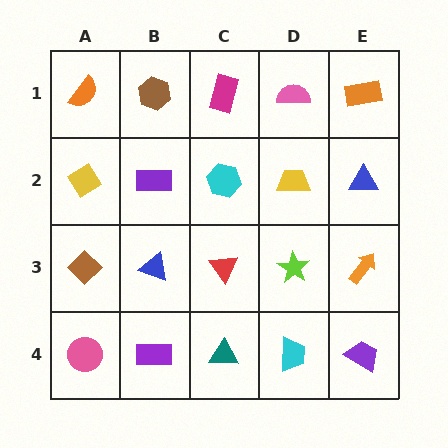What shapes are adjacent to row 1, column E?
A blue triangle (row 2, column E), a pink semicircle (row 1, column D).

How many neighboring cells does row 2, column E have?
3.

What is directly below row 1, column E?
A blue triangle.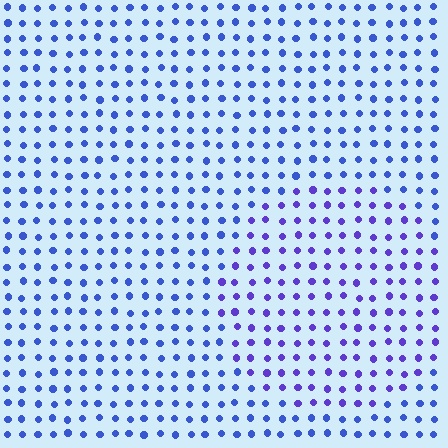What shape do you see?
I see a circle.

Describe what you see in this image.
The image is filled with small blue elements in a uniform arrangement. A circle-shaped region is visible where the elements are tinted to a slightly different hue, forming a subtle color boundary.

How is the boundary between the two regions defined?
The boundary is defined purely by a slight shift in hue (about 28 degrees). Spacing, size, and orientation are identical on both sides.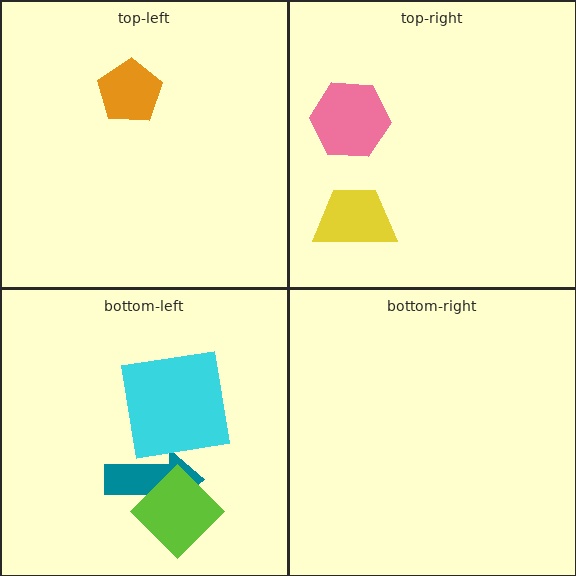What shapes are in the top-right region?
The pink hexagon, the yellow trapezoid.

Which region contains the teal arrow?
The bottom-left region.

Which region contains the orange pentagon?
The top-left region.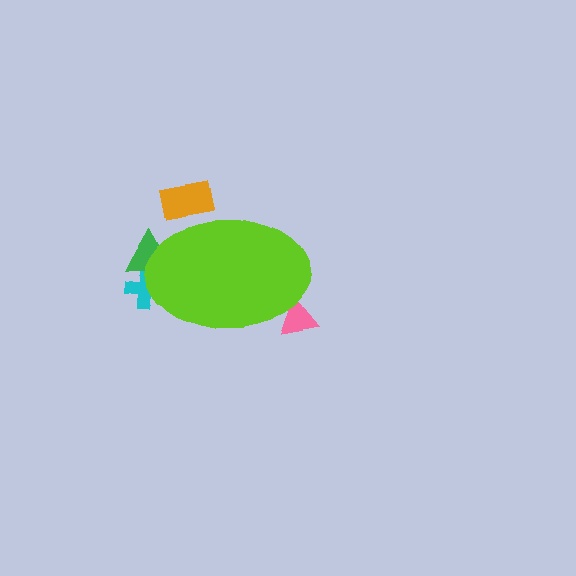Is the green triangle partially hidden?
Yes, the green triangle is partially hidden behind the lime ellipse.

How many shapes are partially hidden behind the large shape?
4 shapes are partially hidden.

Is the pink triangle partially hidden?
Yes, the pink triangle is partially hidden behind the lime ellipse.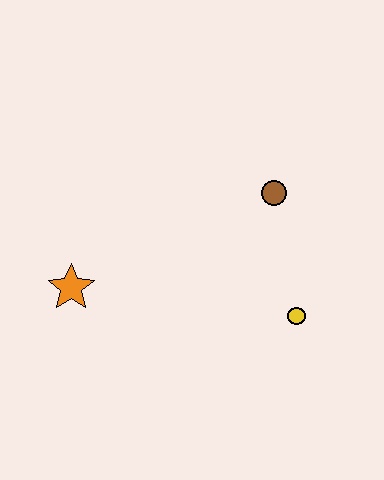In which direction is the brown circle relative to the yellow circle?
The brown circle is above the yellow circle.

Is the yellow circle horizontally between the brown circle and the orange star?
No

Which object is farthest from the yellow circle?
The orange star is farthest from the yellow circle.